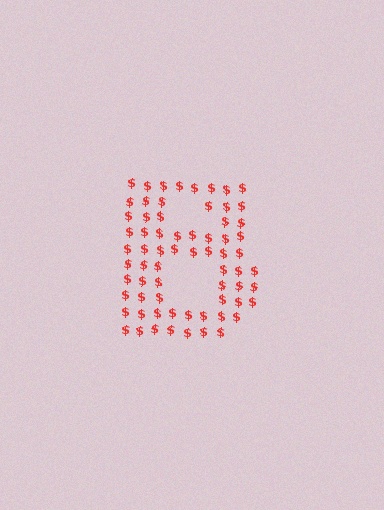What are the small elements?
The small elements are dollar signs.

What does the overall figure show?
The overall figure shows the letter B.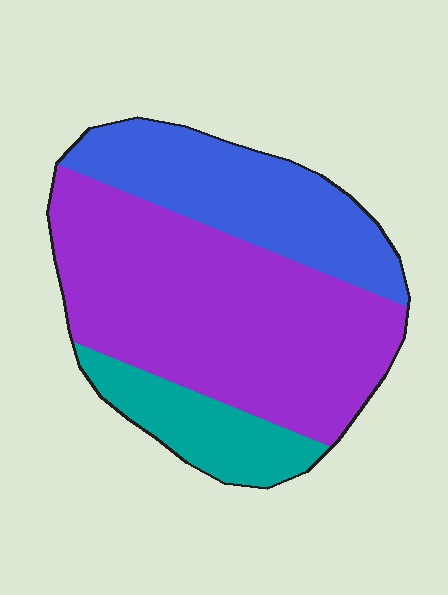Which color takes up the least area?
Teal, at roughly 15%.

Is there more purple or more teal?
Purple.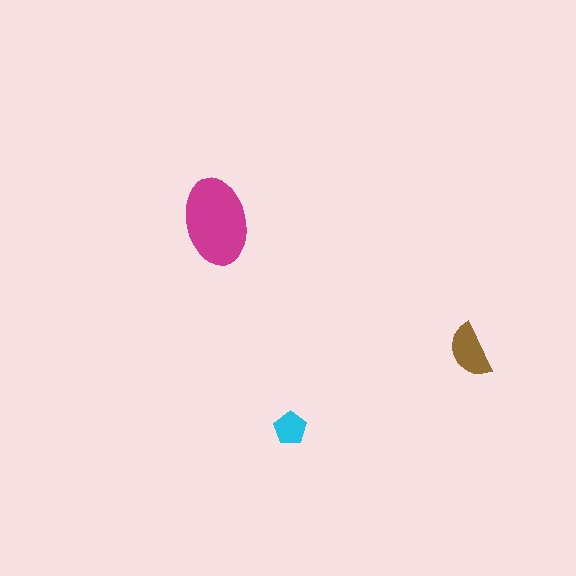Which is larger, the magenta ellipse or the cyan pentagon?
The magenta ellipse.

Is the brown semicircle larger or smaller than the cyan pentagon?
Larger.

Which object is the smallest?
The cyan pentagon.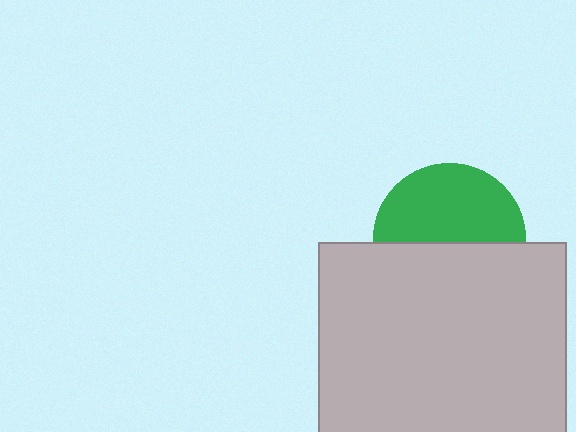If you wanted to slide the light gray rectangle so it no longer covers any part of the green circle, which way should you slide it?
Slide it down — that is the most direct way to separate the two shapes.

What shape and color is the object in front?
The object in front is a light gray rectangle.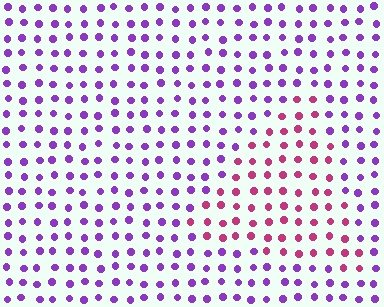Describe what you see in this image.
The image is filled with small purple elements in a uniform arrangement. A triangle-shaped region is visible where the elements are tinted to a slightly different hue, forming a subtle color boundary.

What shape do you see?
I see a triangle.